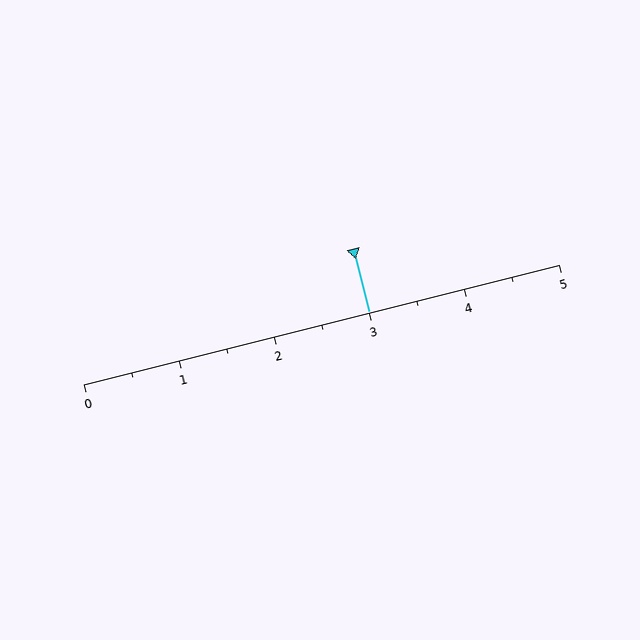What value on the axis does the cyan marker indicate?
The marker indicates approximately 3.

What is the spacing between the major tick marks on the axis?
The major ticks are spaced 1 apart.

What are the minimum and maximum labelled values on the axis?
The axis runs from 0 to 5.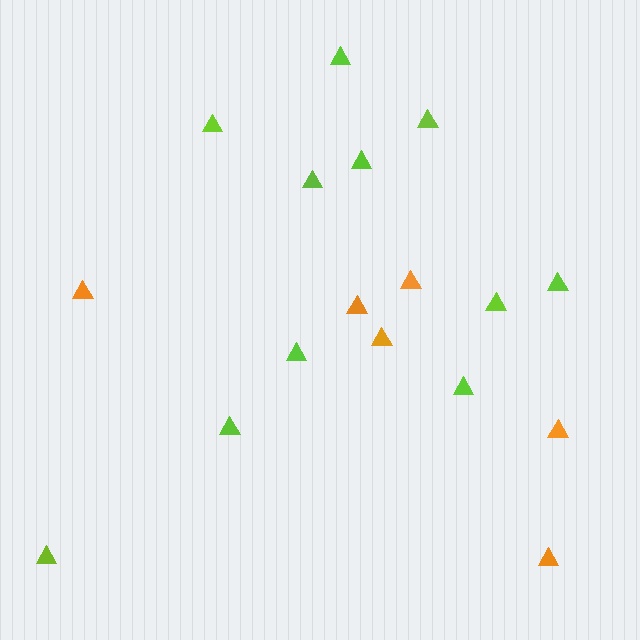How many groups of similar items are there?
There are 2 groups: one group of orange triangles (6) and one group of lime triangles (11).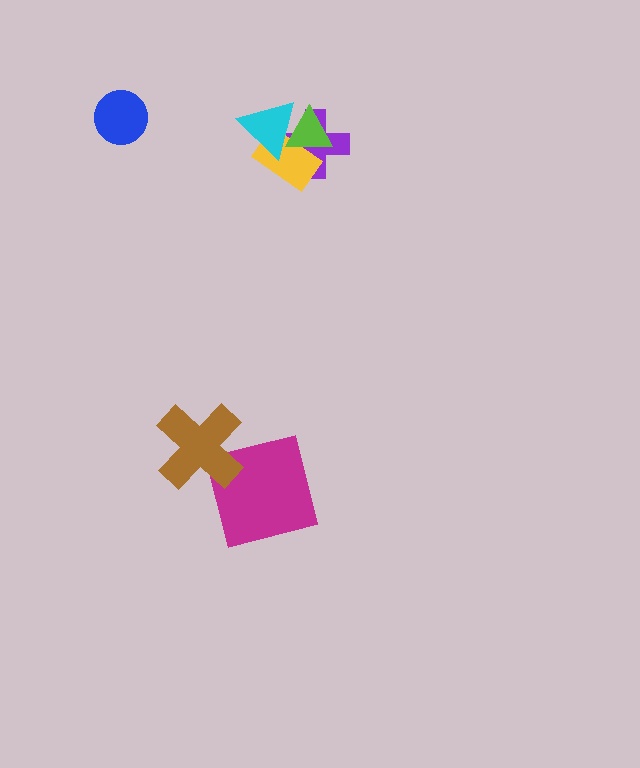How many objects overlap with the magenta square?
1 object overlaps with the magenta square.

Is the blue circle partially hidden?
No, no other shape covers it.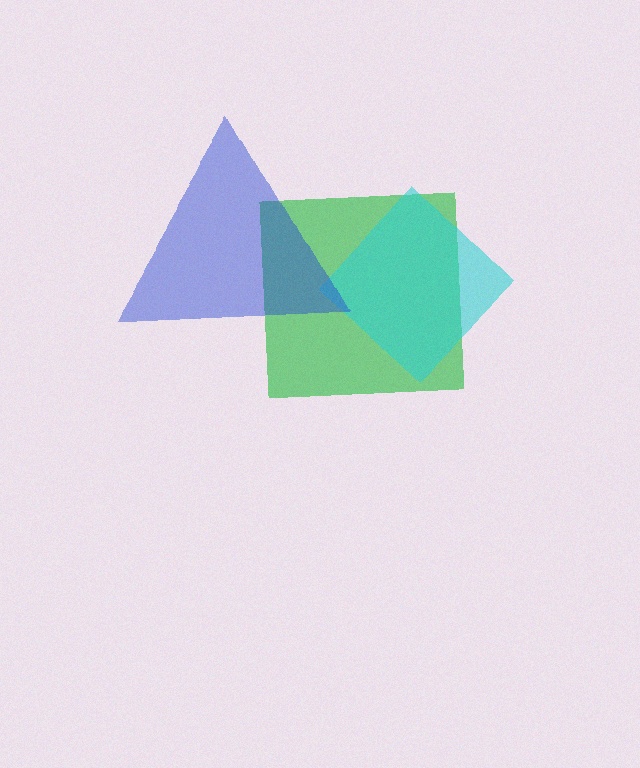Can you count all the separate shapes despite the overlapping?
Yes, there are 3 separate shapes.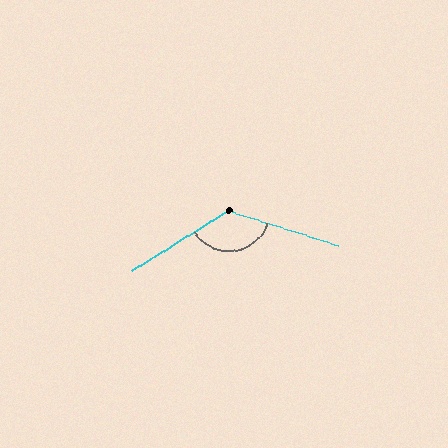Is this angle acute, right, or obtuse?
It is obtuse.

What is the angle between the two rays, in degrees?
Approximately 131 degrees.